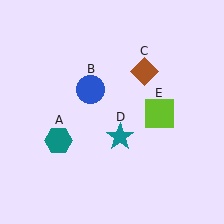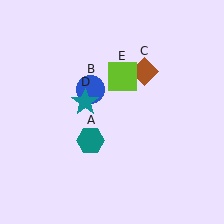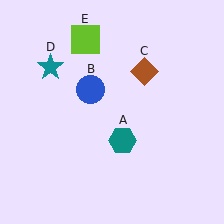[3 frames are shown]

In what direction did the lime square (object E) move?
The lime square (object E) moved up and to the left.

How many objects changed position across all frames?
3 objects changed position: teal hexagon (object A), teal star (object D), lime square (object E).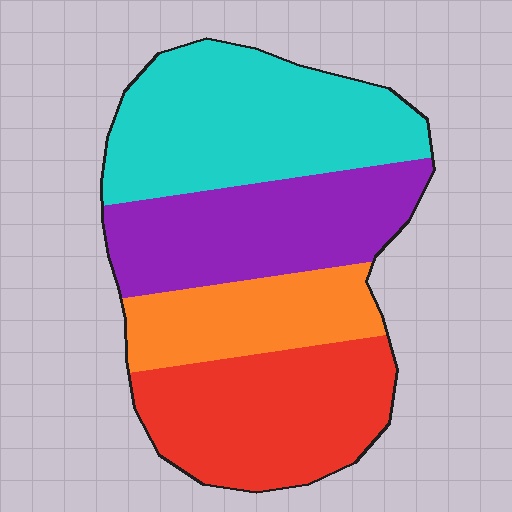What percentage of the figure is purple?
Purple covers about 25% of the figure.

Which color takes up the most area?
Cyan, at roughly 30%.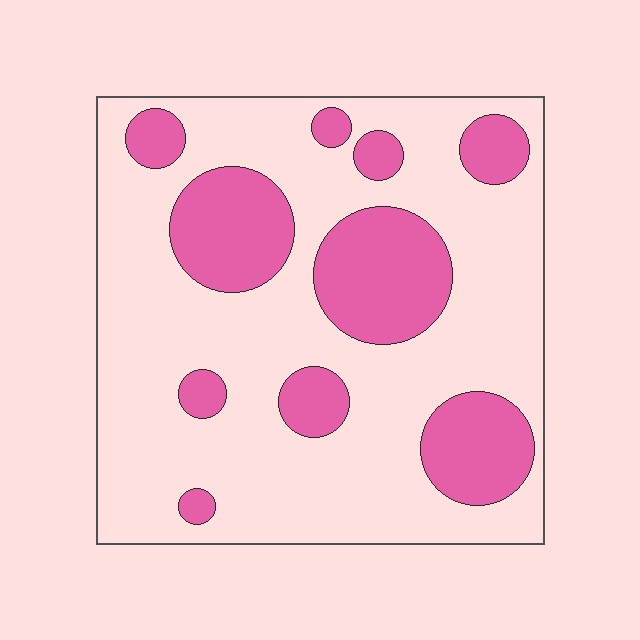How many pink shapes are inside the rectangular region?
10.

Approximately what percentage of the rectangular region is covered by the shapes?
Approximately 25%.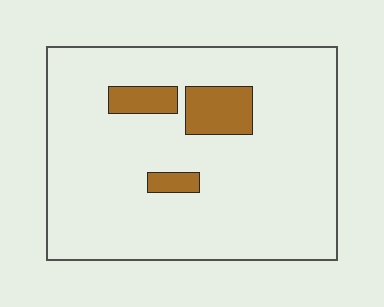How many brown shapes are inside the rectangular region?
3.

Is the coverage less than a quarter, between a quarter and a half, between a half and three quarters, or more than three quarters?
Less than a quarter.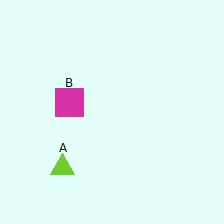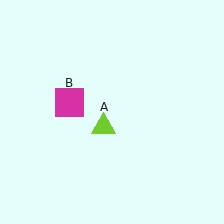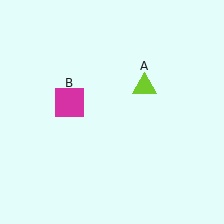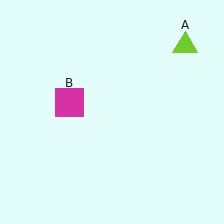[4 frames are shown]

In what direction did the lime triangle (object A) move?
The lime triangle (object A) moved up and to the right.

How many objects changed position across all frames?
1 object changed position: lime triangle (object A).